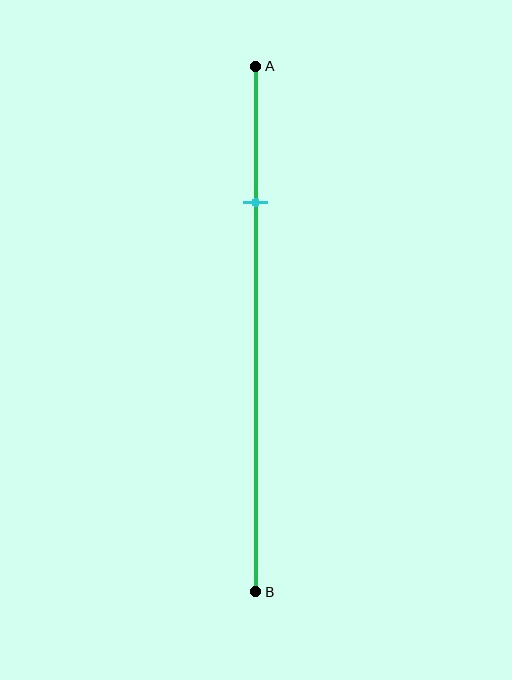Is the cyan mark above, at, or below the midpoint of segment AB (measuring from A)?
The cyan mark is above the midpoint of segment AB.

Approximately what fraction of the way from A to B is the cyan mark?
The cyan mark is approximately 25% of the way from A to B.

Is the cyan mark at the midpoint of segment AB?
No, the mark is at about 25% from A, not at the 50% midpoint.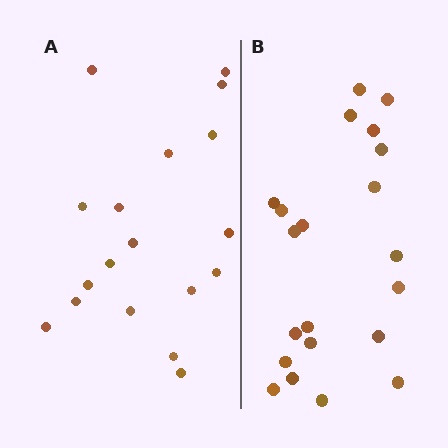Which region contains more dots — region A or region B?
Region B (the right region) has more dots.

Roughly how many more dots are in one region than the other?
Region B has just a few more — roughly 2 or 3 more dots than region A.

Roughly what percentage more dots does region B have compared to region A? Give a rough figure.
About 15% more.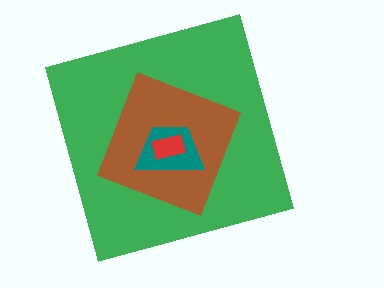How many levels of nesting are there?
4.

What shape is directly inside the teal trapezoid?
The red rectangle.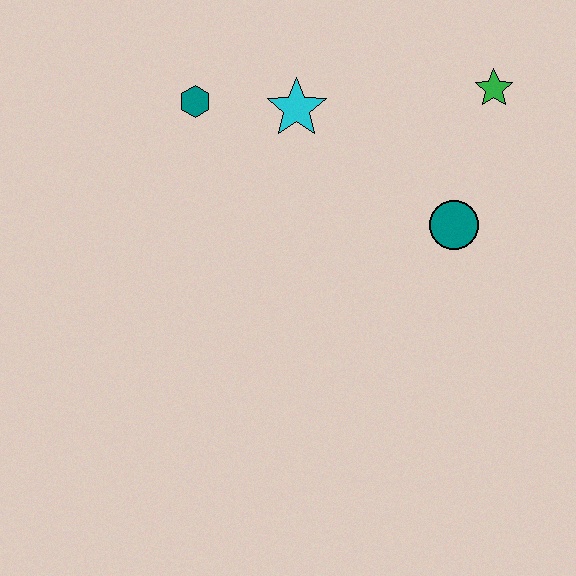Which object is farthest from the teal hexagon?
The green star is farthest from the teal hexagon.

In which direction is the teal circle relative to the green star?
The teal circle is below the green star.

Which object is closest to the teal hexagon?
The cyan star is closest to the teal hexagon.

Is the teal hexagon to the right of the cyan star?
No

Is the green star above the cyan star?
Yes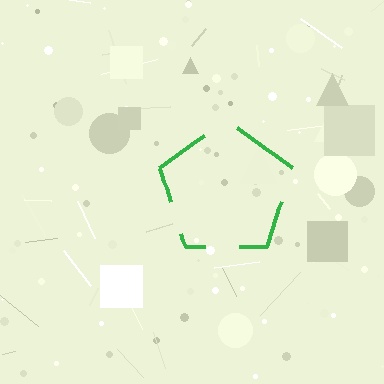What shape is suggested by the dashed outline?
The dashed outline suggests a pentagon.